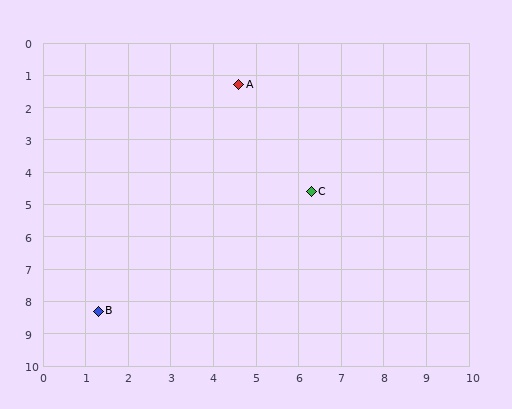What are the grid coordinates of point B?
Point B is at approximately (1.3, 8.3).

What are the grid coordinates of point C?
Point C is at approximately (6.3, 4.6).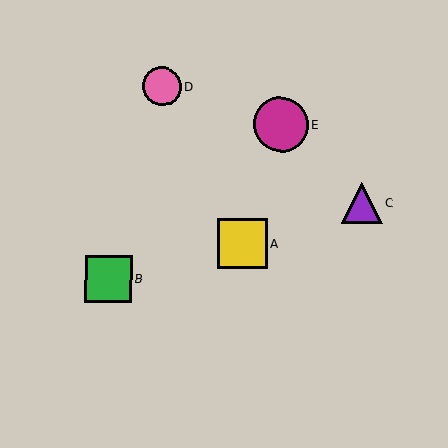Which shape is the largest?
The magenta circle (labeled E) is the largest.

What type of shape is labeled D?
Shape D is a pink circle.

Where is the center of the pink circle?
The center of the pink circle is at (162, 86).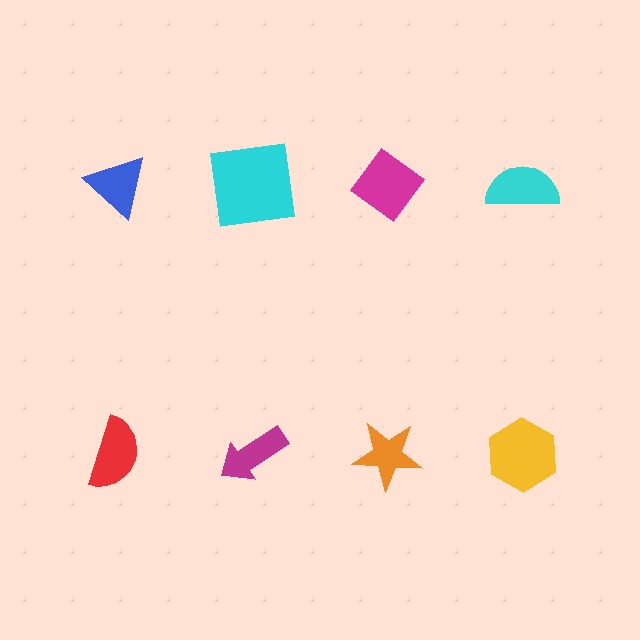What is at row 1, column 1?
A blue triangle.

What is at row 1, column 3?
A magenta diamond.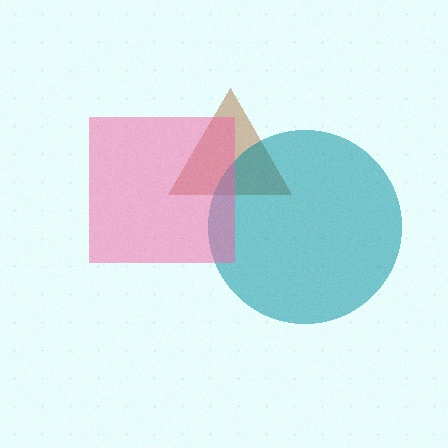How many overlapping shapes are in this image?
There are 3 overlapping shapes in the image.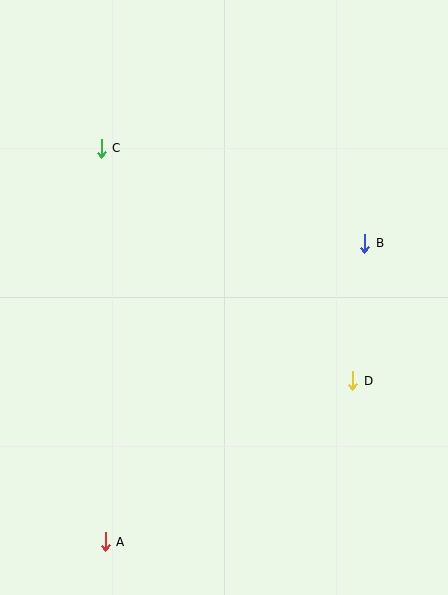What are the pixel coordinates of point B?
Point B is at (365, 243).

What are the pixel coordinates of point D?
Point D is at (352, 381).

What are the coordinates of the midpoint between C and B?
The midpoint between C and B is at (233, 196).